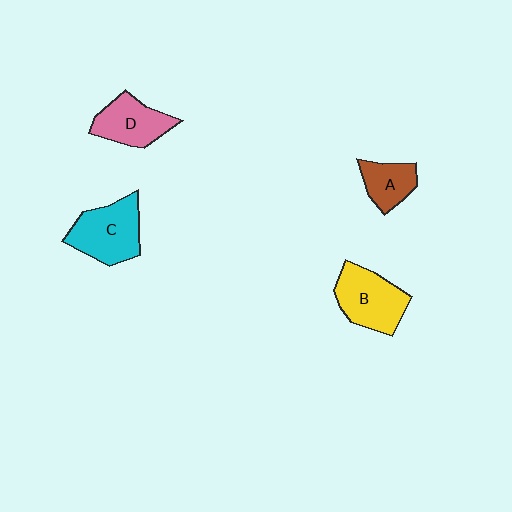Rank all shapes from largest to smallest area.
From largest to smallest: C (cyan), B (yellow), D (pink), A (brown).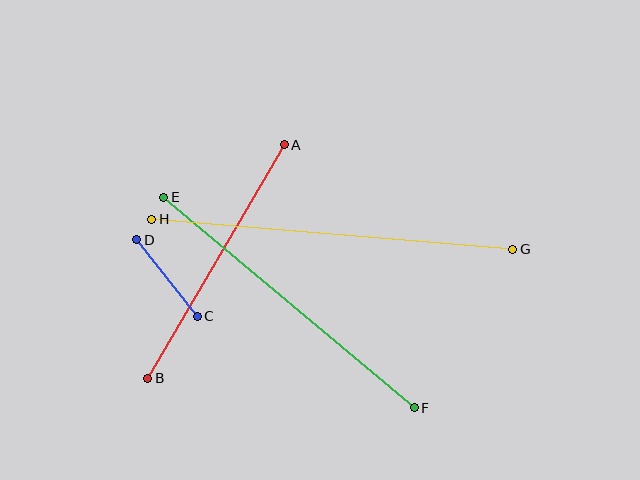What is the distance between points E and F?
The distance is approximately 327 pixels.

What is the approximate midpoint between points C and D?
The midpoint is at approximately (167, 278) pixels.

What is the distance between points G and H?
The distance is approximately 362 pixels.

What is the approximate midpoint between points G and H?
The midpoint is at approximately (332, 234) pixels.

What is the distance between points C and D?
The distance is approximately 98 pixels.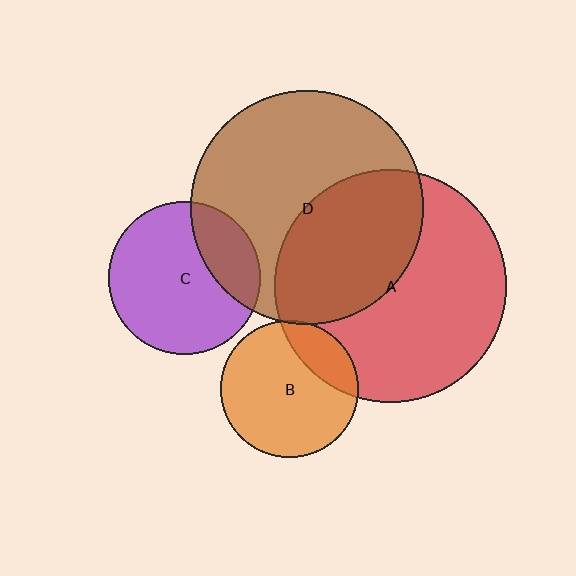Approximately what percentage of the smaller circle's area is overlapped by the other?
Approximately 20%.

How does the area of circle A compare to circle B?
Approximately 2.8 times.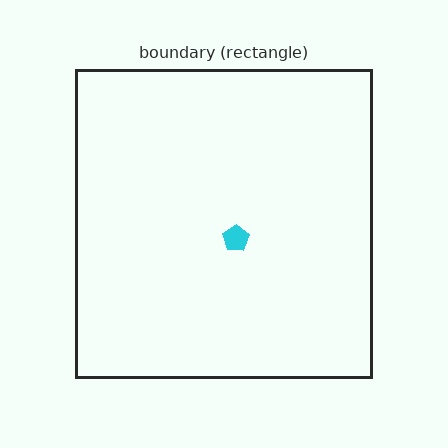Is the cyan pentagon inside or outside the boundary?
Inside.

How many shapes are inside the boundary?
1 inside, 0 outside.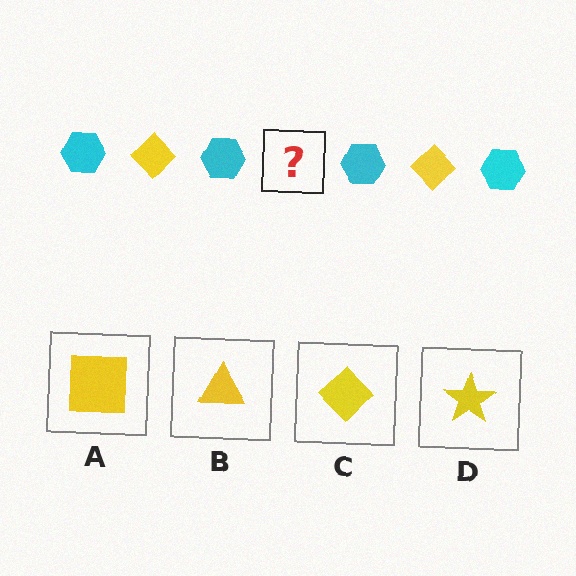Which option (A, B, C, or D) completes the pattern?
C.